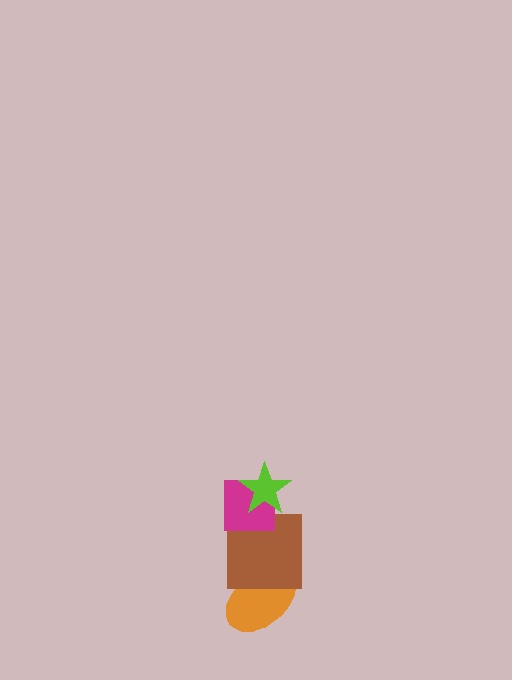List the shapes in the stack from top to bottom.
From top to bottom: the lime star, the magenta square, the brown square, the orange ellipse.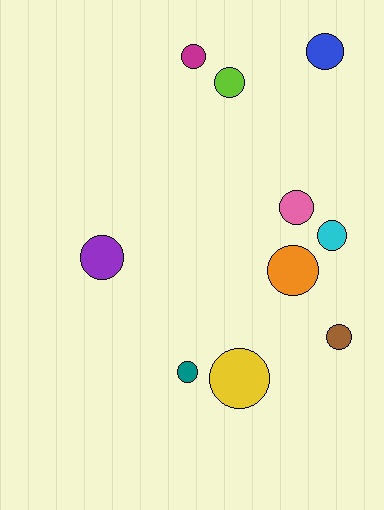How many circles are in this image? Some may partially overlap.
There are 10 circles.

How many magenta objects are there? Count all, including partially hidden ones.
There is 1 magenta object.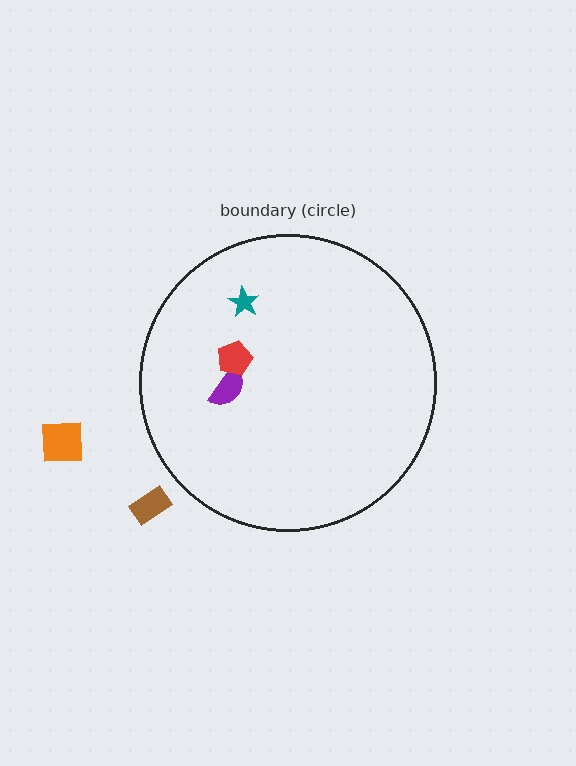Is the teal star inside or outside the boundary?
Inside.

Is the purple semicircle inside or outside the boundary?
Inside.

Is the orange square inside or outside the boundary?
Outside.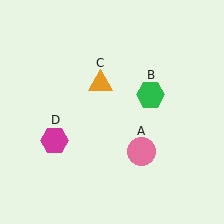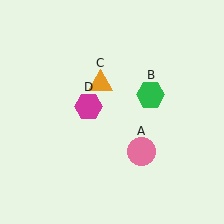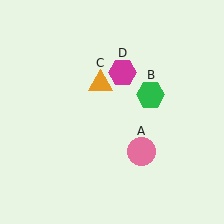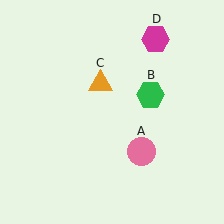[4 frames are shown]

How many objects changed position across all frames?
1 object changed position: magenta hexagon (object D).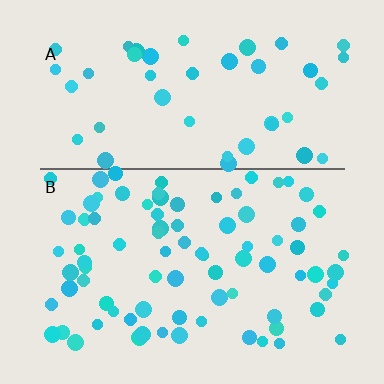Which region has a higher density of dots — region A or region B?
B (the bottom).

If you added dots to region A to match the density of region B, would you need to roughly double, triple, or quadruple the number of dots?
Approximately double.